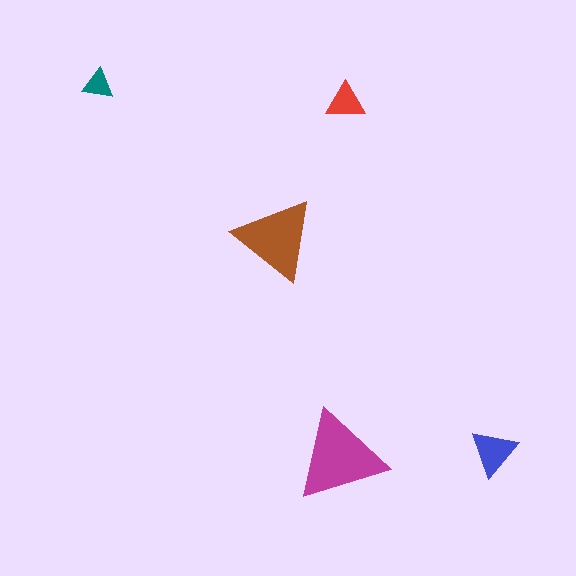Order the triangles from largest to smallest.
the magenta one, the brown one, the blue one, the red one, the teal one.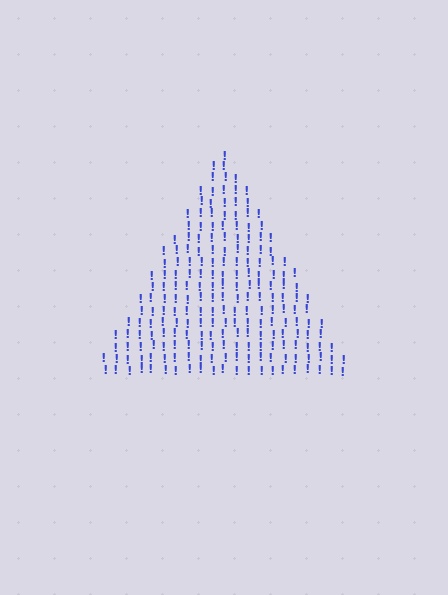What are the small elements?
The small elements are exclamation marks.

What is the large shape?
The large shape is a triangle.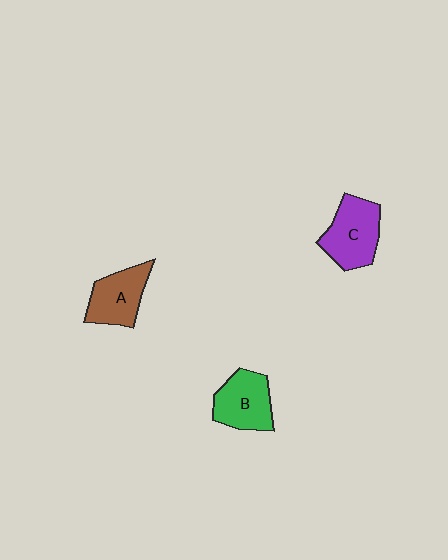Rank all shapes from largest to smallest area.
From largest to smallest: C (purple), B (green), A (brown).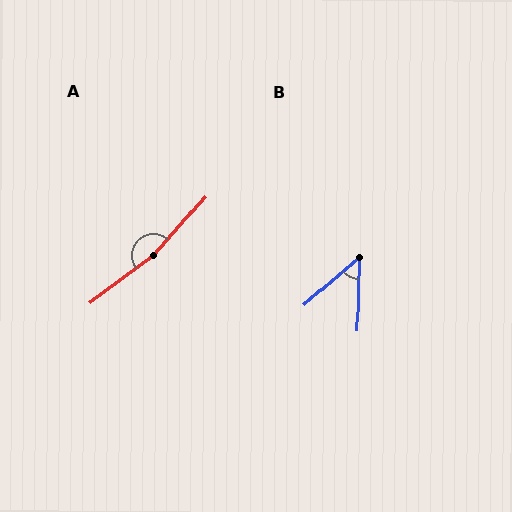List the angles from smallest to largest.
B (48°), A (168°).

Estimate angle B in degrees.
Approximately 48 degrees.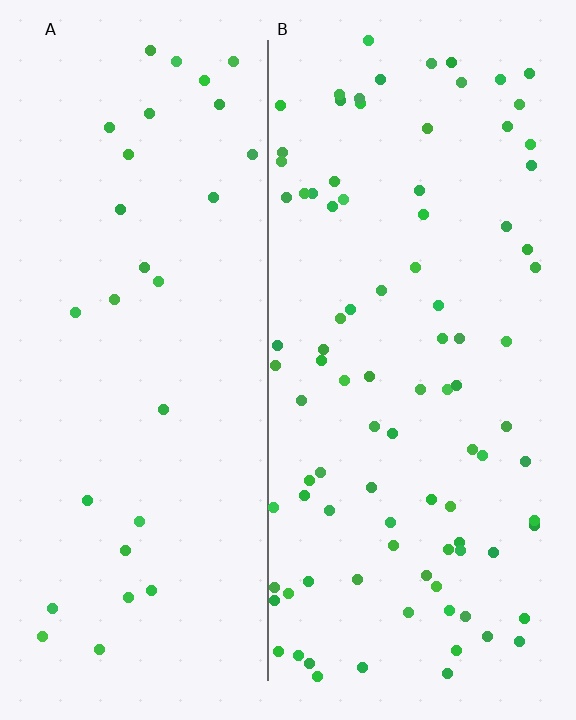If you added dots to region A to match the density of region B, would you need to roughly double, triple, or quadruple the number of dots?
Approximately triple.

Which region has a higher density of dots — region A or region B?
B (the right).